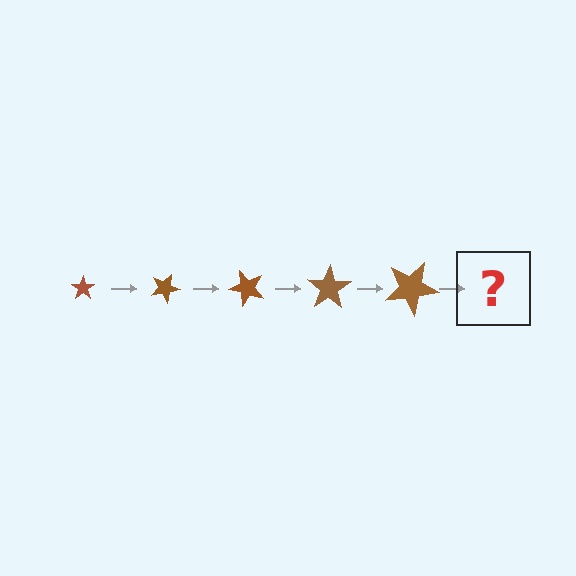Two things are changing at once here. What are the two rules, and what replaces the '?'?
The two rules are that the star grows larger each step and it rotates 25 degrees each step. The '?' should be a star, larger than the previous one and rotated 125 degrees from the start.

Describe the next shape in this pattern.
It should be a star, larger than the previous one and rotated 125 degrees from the start.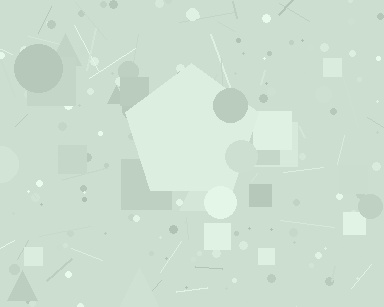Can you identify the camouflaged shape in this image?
The camouflaged shape is a pentagon.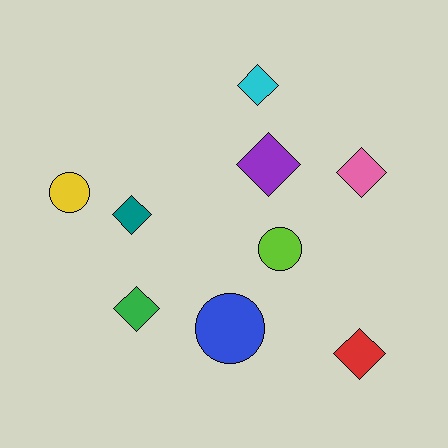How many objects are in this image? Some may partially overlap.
There are 9 objects.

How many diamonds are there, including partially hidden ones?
There are 6 diamonds.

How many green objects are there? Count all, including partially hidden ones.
There is 1 green object.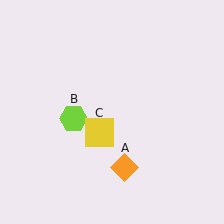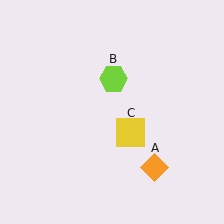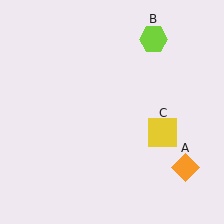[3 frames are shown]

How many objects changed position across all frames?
3 objects changed position: orange diamond (object A), lime hexagon (object B), yellow square (object C).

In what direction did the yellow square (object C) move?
The yellow square (object C) moved right.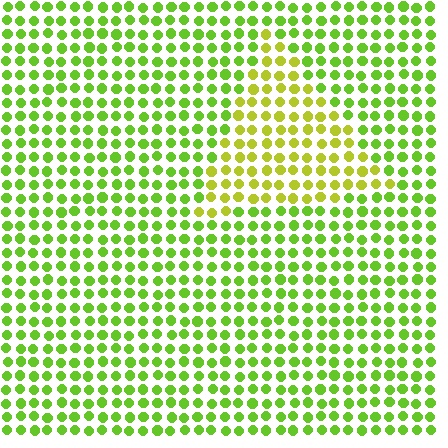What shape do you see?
I see a triangle.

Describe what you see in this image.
The image is filled with small lime elements in a uniform arrangement. A triangle-shaped region is visible where the elements are tinted to a slightly different hue, forming a subtle color boundary.